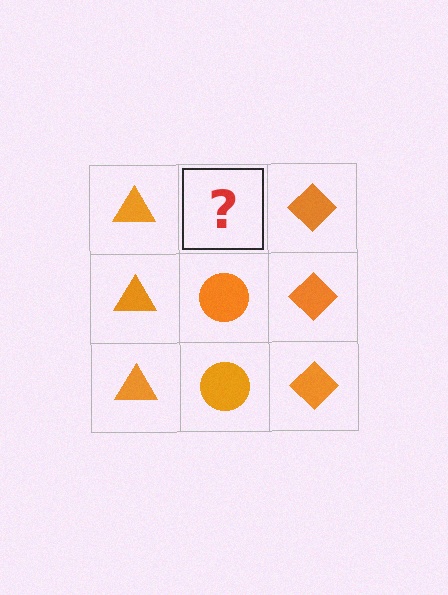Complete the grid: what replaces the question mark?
The question mark should be replaced with an orange circle.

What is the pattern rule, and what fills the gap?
The rule is that each column has a consistent shape. The gap should be filled with an orange circle.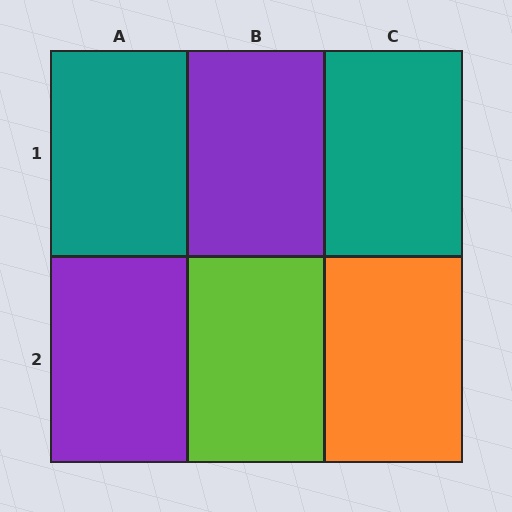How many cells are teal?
2 cells are teal.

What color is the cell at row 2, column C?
Orange.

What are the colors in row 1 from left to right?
Teal, purple, teal.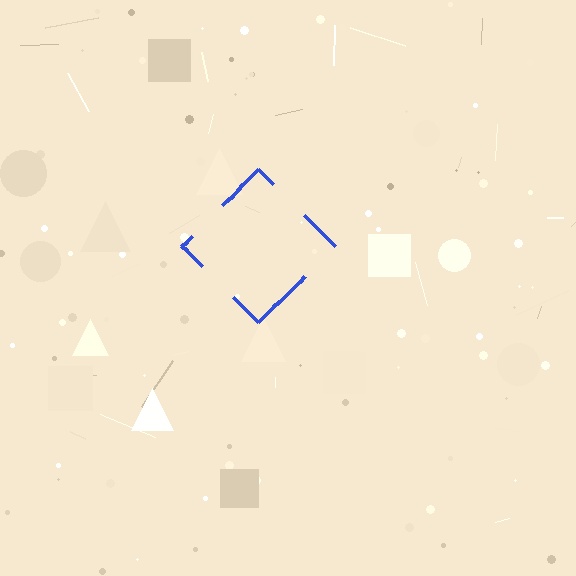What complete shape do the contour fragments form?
The contour fragments form a diamond.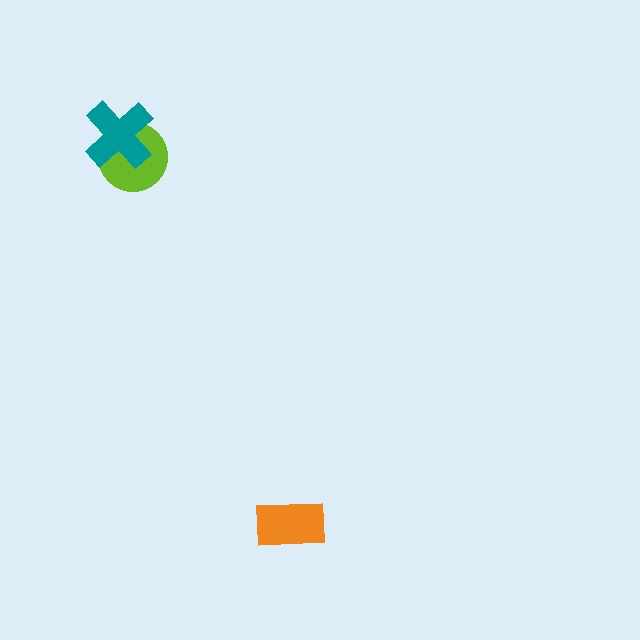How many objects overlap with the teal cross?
1 object overlaps with the teal cross.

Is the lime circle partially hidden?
Yes, it is partially covered by another shape.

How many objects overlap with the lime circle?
1 object overlaps with the lime circle.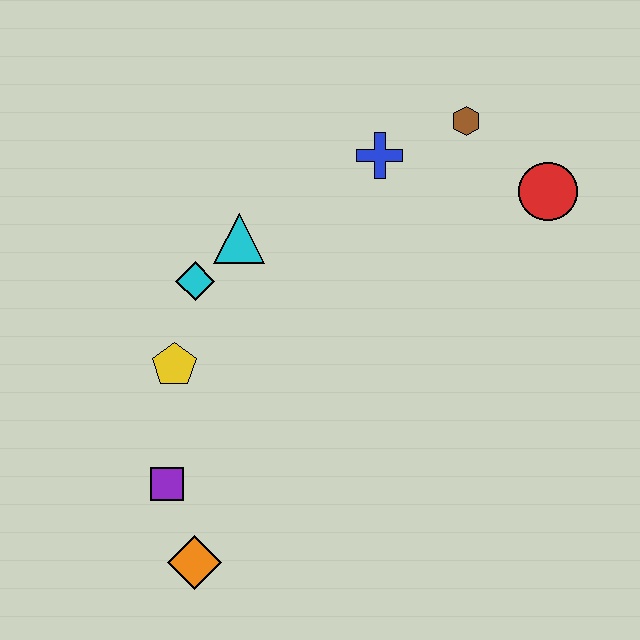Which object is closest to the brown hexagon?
The blue cross is closest to the brown hexagon.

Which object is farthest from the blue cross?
The orange diamond is farthest from the blue cross.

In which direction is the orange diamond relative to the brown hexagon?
The orange diamond is below the brown hexagon.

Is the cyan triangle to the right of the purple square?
Yes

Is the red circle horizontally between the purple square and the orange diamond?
No